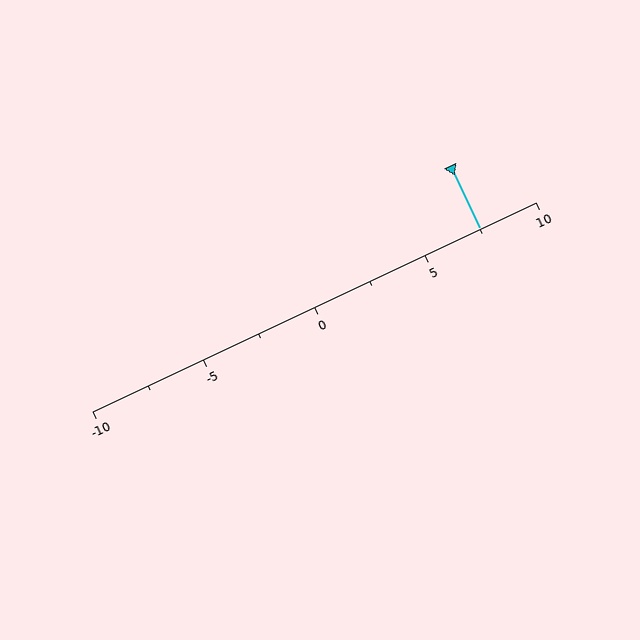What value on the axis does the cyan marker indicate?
The marker indicates approximately 7.5.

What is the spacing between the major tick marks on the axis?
The major ticks are spaced 5 apart.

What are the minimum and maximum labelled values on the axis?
The axis runs from -10 to 10.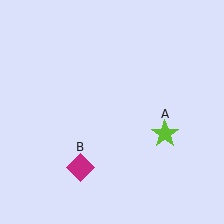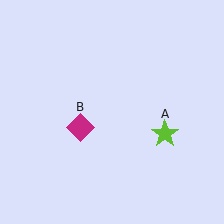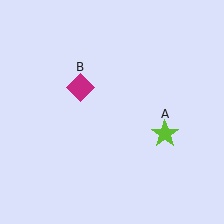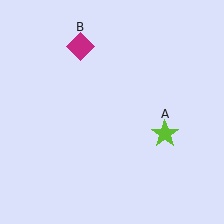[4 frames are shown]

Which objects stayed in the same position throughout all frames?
Lime star (object A) remained stationary.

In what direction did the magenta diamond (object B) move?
The magenta diamond (object B) moved up.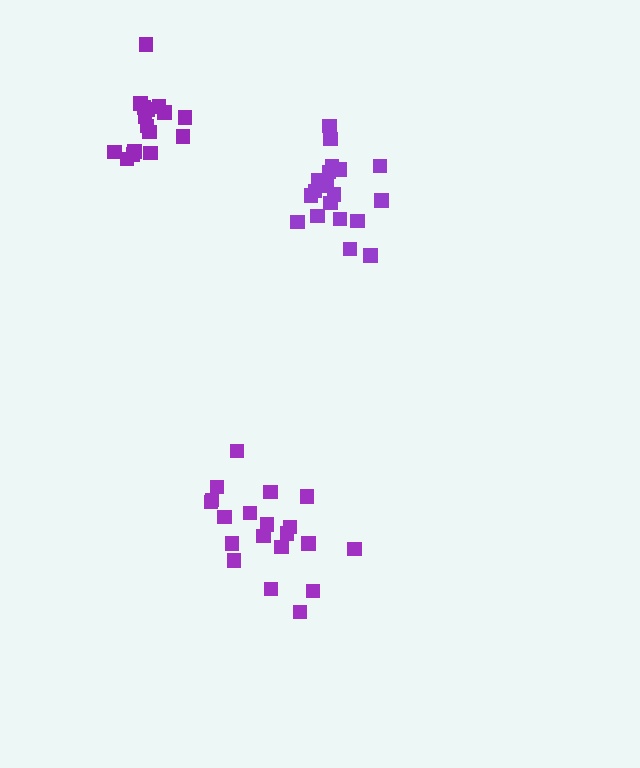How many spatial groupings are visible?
There are 3 spatial groupings.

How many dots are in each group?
Group 1: 20 dots, Group 2: 20 dots, Group 3: 16 dots (56 total).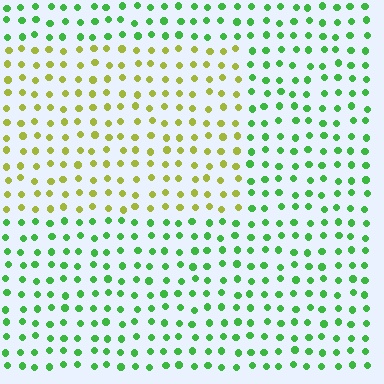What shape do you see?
I see a rectangle.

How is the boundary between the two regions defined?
The boundary is defined purely by a slight shift in hue (about 51 degrees). Spacing, size, and orientation are identical on both sides.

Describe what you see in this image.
The image is filled with small green elements in a uniform arrangement. A rectangle-shaped region is visible where the elements are tinted to a slightly different hue, forming a subtle color boundary.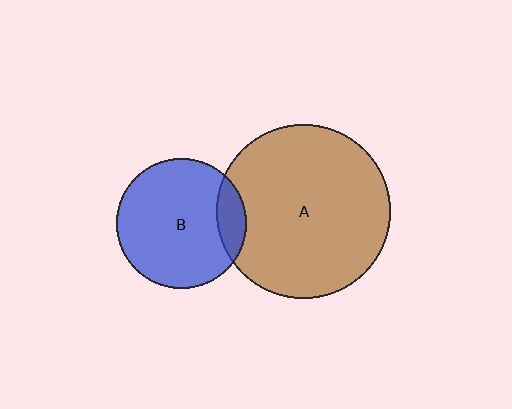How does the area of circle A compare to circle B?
Approximately 1.8 times.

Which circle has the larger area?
Circle A (brown).